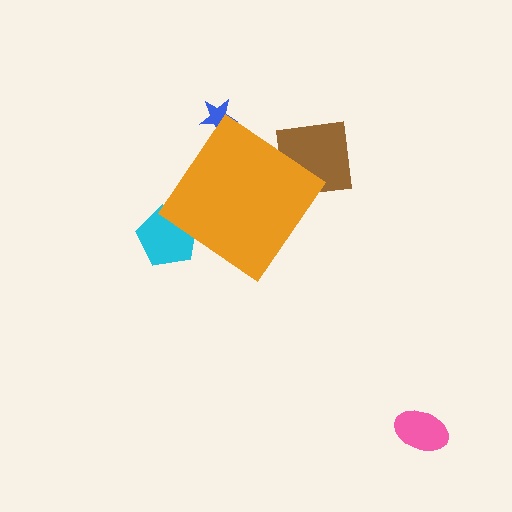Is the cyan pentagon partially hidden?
Yes, the cyan pentagon is partially hidden behind the orange diamond.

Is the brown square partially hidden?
Yes, the brown square is partially hidden behind the orange diamond.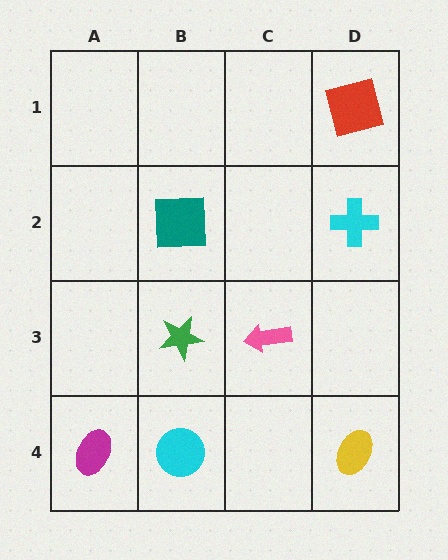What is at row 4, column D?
A yellow ellipse.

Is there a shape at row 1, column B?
No, that cell is empty.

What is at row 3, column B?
A green star.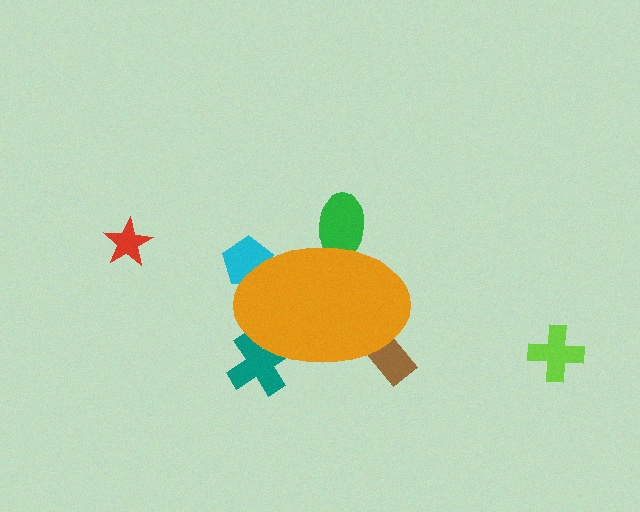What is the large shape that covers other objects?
An orange ellipse.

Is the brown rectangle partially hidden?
Yes, the brown rectangle is partially hidden behind the orange ellipse.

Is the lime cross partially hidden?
No, the lime cross is fully visible.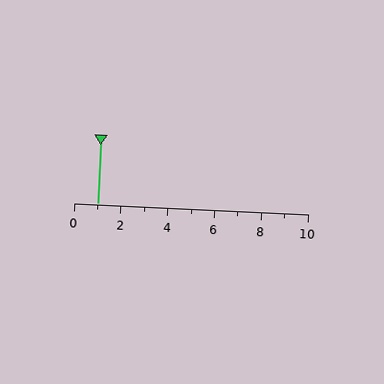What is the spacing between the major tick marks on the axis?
The major ticks are spaced 2 apart.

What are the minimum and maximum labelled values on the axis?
The axis runs from 0 to 10.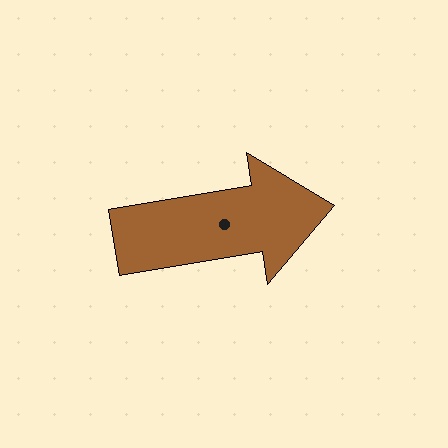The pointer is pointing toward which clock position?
Roughly 3 o'clock.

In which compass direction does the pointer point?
East.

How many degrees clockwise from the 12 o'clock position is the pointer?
Approximately 81 degrees.